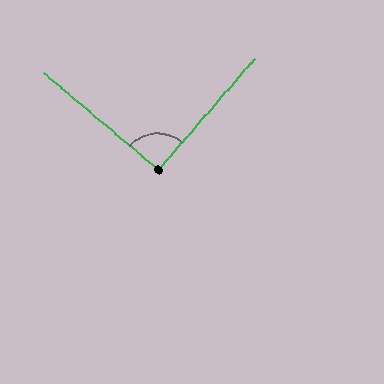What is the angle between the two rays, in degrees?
Approximately 90 degrees.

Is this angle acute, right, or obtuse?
It is approximately a right angle.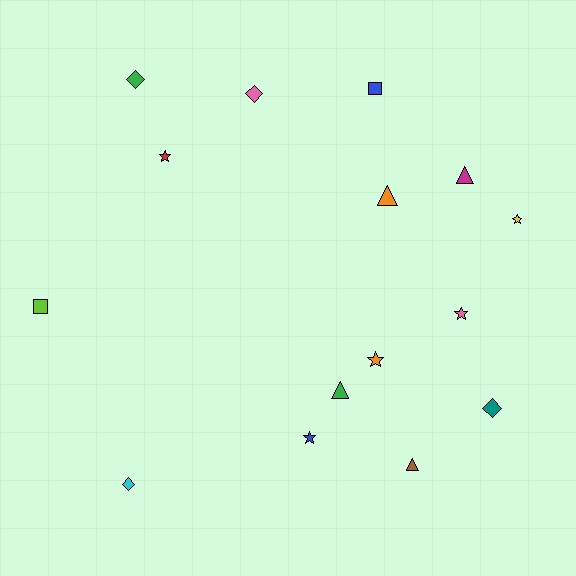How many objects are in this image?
There are 15 objects.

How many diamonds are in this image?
There are 4 diamonds.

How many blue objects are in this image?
There are 2 blue objects.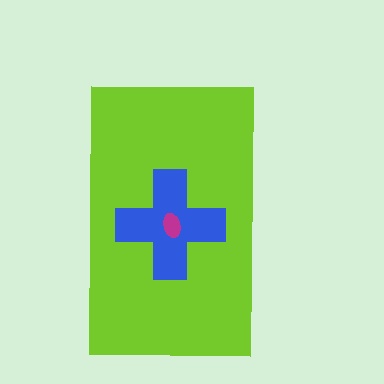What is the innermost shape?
The magenta ellipse.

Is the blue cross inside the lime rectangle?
Yes.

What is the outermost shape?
The lime rectangle.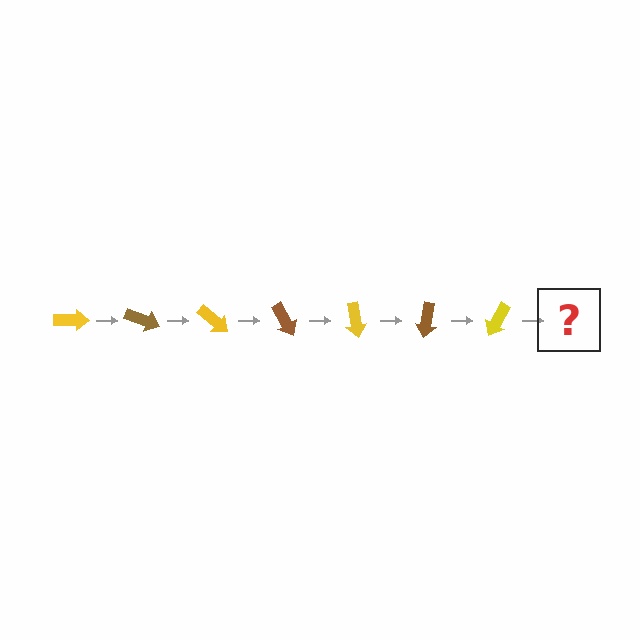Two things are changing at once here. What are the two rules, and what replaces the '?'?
The two rules are that it rotates 20 degrees each step and the color cycles through yellow and brown. The '?' should be a brown arrow, rotated 140 degrees from the start.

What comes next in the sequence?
The next element should be a brown arrow, rotated 140 degrees from the start.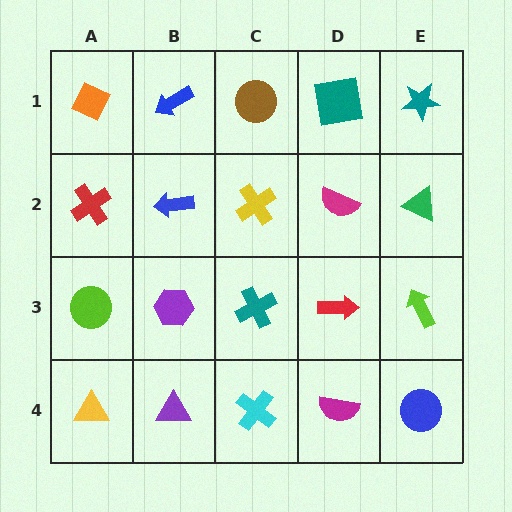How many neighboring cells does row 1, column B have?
3.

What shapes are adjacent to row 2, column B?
A blue arrow (row 1, column B), a purple hexagon (row 3, column B), a red cross (row 2, column A), a yellow cross (row 2, column C).